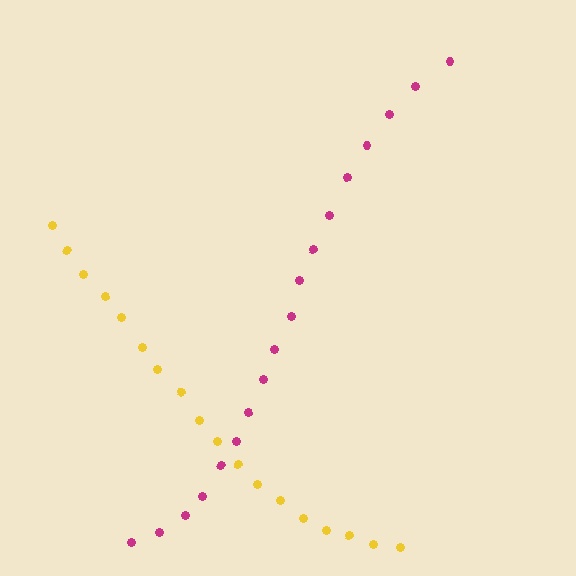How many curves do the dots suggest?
There are 2 distinct paths.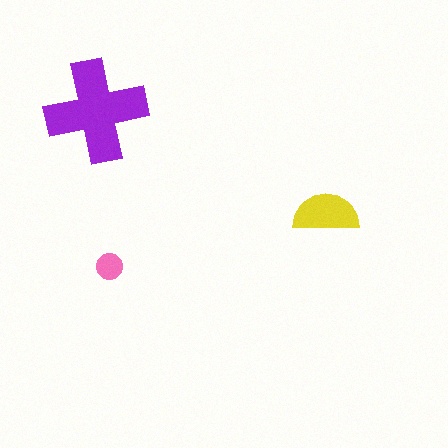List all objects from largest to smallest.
The purple cross, the yellow semicircle, the pink circle.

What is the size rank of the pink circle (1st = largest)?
3rd.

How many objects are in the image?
There are 3 objects in the image.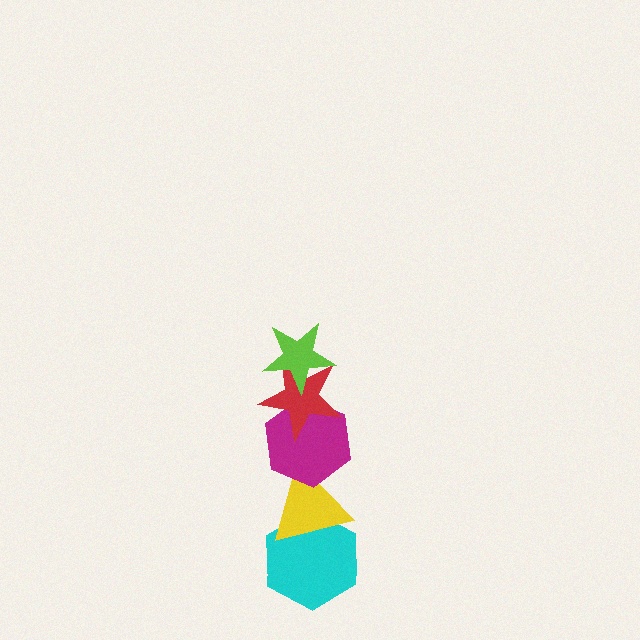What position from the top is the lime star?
The lime star is 1st from the top.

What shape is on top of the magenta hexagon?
The red star is on top of the magenta hexagon.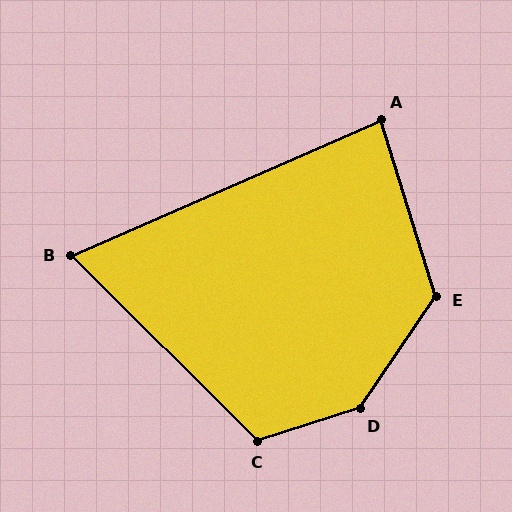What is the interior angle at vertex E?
Approximately 128 degrees (obtuse).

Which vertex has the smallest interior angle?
B, at approximately 69 degrees.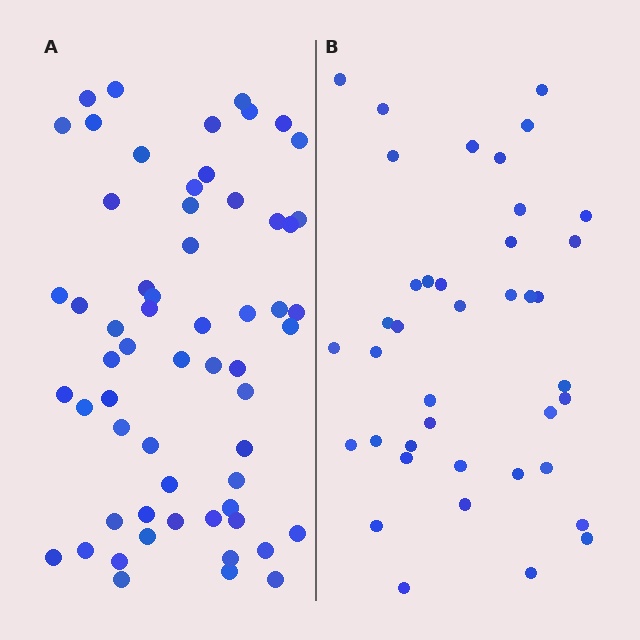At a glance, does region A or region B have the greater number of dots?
Region A (the left region) has more dots.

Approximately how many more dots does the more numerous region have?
Region A has approximately 20 more dots than region B.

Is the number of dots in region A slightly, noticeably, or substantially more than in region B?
Region A has substantially more. The ratio is roughly 1.5 to 1.